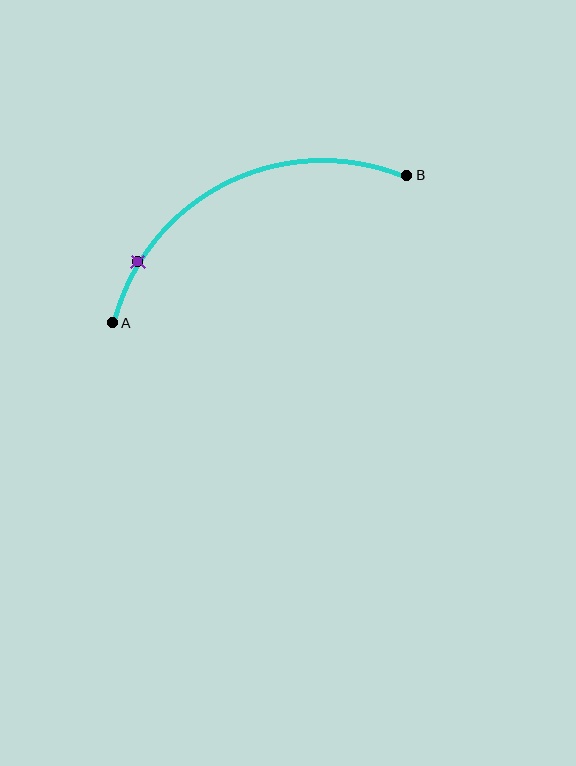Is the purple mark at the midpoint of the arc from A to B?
No. The purple mark lies on the arc but is closer to endpoint A. The arc midpoint would be at the point on the curve equidistant along the arc from both A and B.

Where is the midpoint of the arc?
The arc midpoint is the point on the curve farthest from the straight line joining A and B. It sits above that line.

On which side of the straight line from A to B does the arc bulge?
The arc bulges above the straight line connecting A and B.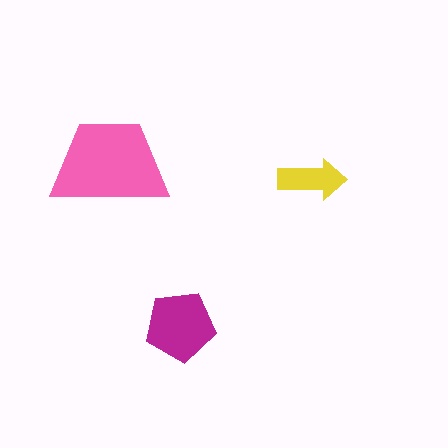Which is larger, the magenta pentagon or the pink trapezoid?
The pink trapezoid.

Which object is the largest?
The pink trapezoid.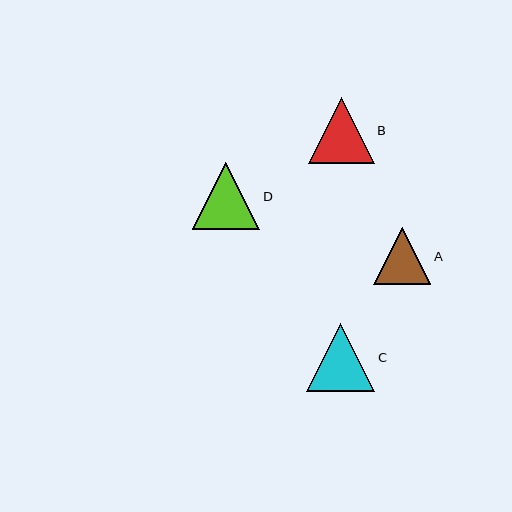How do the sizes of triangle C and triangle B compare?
Triangle C and triangle B are approximately the same size.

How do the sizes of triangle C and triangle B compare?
Triangle C and triangle B are approximately the same size.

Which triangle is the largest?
Triangle C is the largest with a size of approximately 68 pixels.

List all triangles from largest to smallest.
From largest to smallest: C, D, B, A.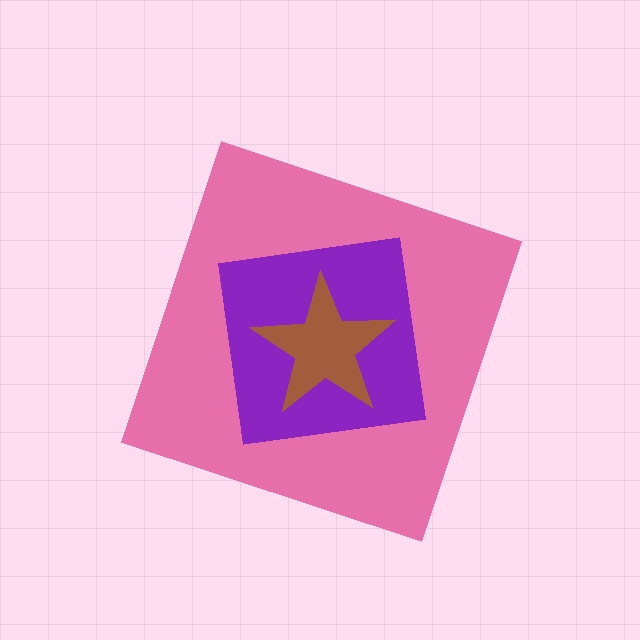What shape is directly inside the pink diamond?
The purple square.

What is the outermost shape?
The pink diamond.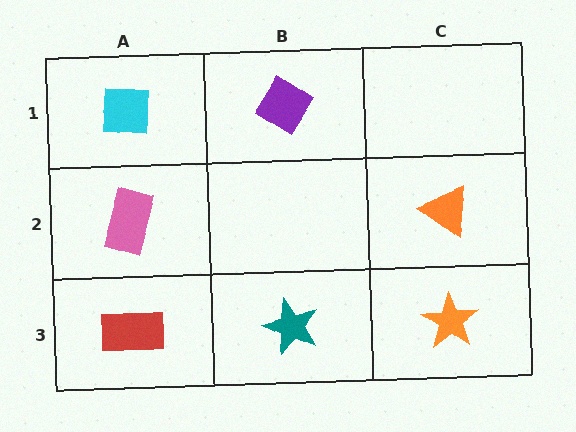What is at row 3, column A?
A red rectangle.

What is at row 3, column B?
A teal star.